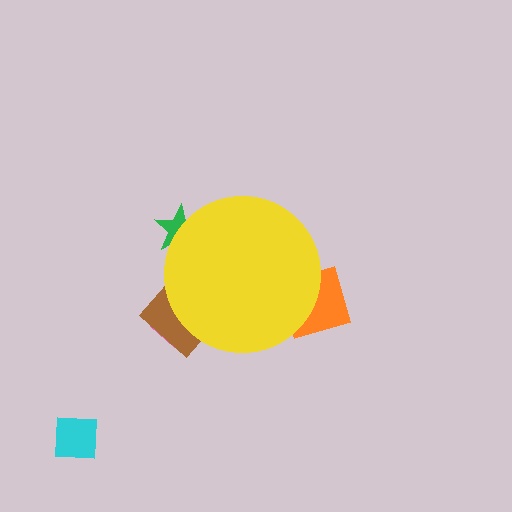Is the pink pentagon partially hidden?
Yes, the pink pentagon is partially hidden behind the yellow circle.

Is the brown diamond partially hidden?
Yes, the brown diamond is partially hidden behind the yellow circle.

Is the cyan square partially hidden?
No, the cyan square is fully visible.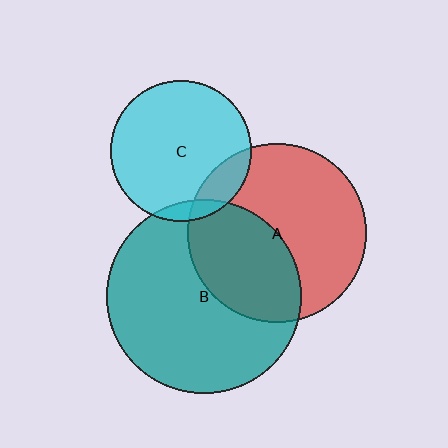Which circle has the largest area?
Circle B (teal).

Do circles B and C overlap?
Yes.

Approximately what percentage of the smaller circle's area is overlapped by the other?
Approximately 5%.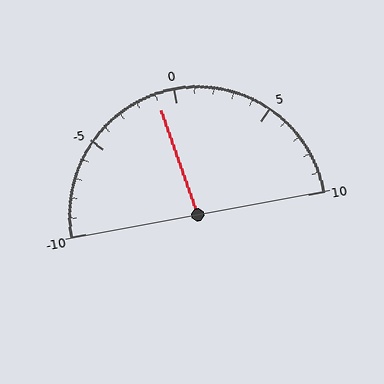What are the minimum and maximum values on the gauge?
The gauge ranges from -10 to 10.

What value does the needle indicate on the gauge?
The needle indicates approximately -1.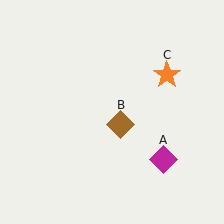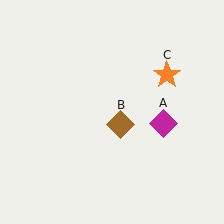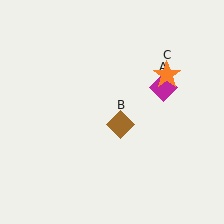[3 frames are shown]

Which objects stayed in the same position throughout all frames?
Brown diamond (object B) and orange star (object C) remained stationary.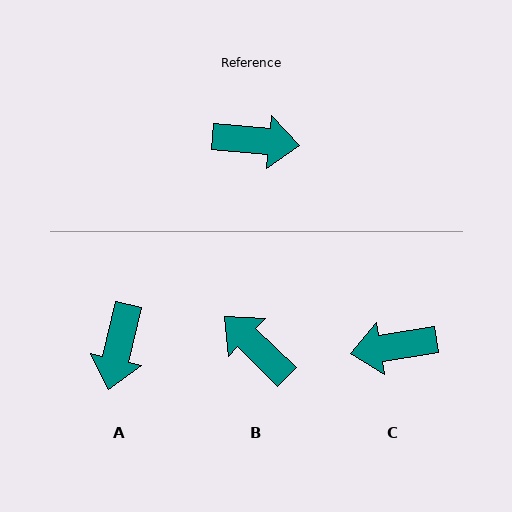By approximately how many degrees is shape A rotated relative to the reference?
Approximately 97 degrees clockwise.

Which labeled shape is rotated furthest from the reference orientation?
C, about 165 degrees away.